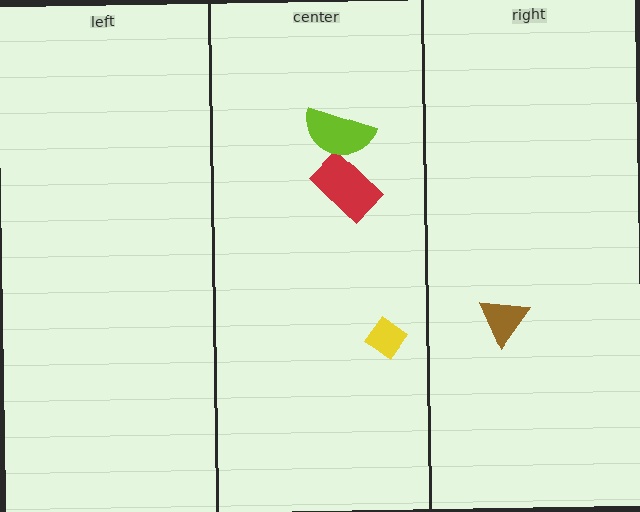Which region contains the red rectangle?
The center region.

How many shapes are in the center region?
3.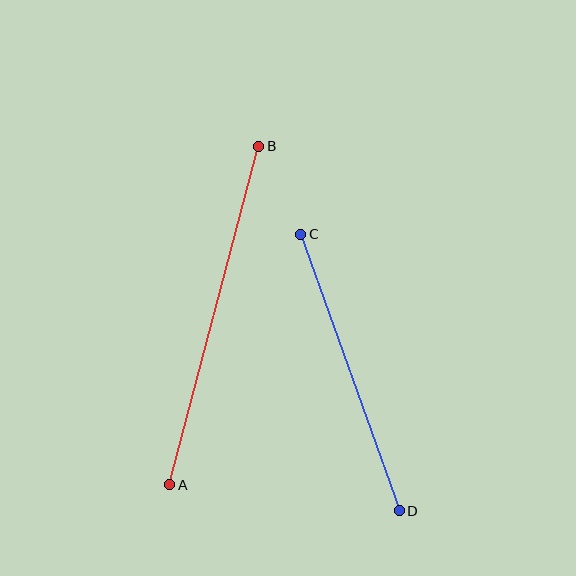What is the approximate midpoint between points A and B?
The midpoint is at approximately (214, 316) pixels.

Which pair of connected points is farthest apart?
Points A and B are farthest apart.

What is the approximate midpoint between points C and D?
The midpoint is at approximately (350, 372) pixels.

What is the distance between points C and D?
The distance is approximately 293 pixels.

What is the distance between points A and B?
The distance is approximately 350 pixels.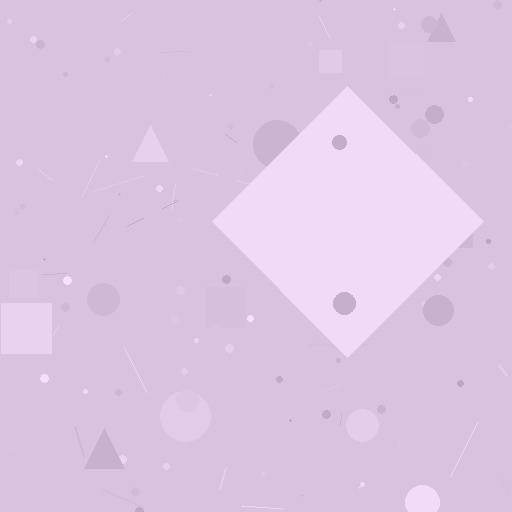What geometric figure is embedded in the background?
A diamond is embedded in the background.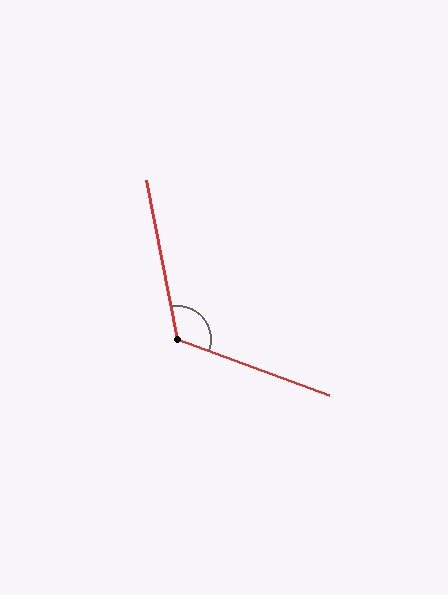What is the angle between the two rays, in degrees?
Approximately 121 degrees.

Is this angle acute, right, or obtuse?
It is obtuse.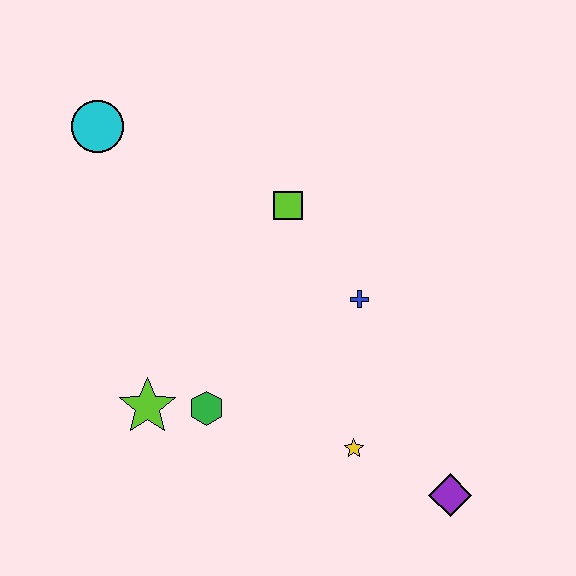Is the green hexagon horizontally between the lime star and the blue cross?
Yes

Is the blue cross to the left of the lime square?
No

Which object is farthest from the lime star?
The purple diamond is farthest from the lime star.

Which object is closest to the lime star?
The green hexagon is closest to the lime star.